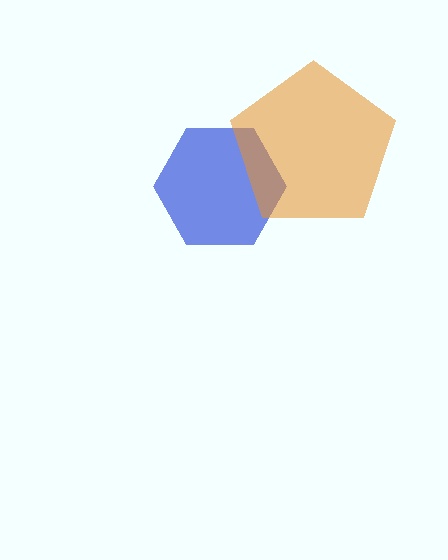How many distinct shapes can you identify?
There are 2 distinct shapes: a blue hexagon, an orange pentagon.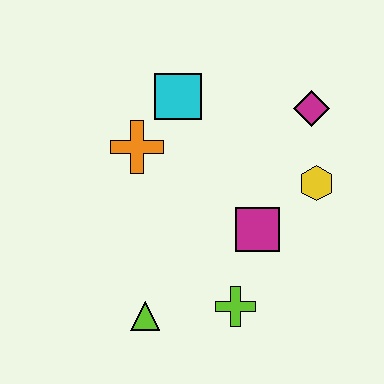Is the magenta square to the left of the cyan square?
No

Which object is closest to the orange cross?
The cyan square is closest to the orange cross.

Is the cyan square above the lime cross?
Yes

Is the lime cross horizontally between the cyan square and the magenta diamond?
Yes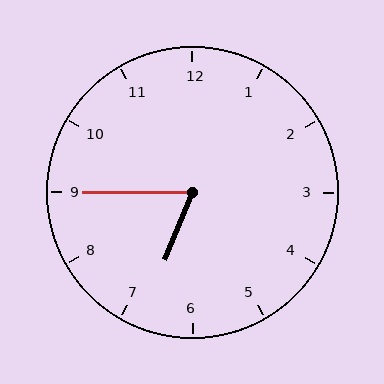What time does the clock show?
6:45.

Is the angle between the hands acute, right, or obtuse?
It is acute.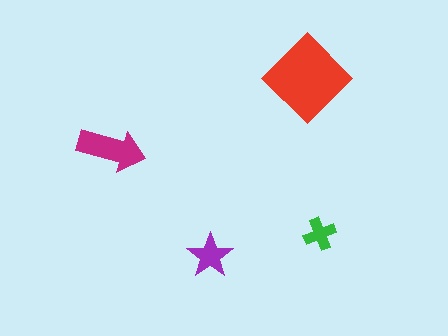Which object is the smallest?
The green cross.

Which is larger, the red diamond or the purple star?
The red diamond.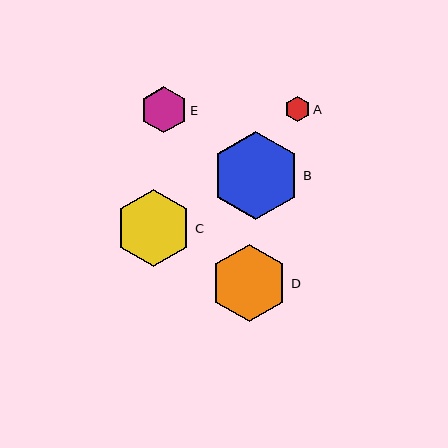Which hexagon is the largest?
Hexagon B is the largest with a size of approximately 88 pixels.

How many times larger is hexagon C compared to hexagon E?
Hexagon C is approximately 1.7 times the size of hexagon E.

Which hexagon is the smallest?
Hexagon A is the smallest with a size of approximately 25 pixels.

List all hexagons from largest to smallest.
From largest to smallest: B, D, C, E, A.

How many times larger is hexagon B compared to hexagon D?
Hexagon B is approximately 1.1 times the size of hexagon D.